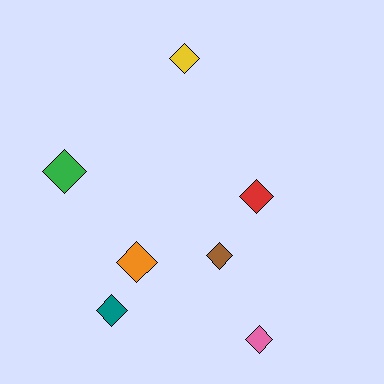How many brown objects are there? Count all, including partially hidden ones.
There is 1 brown object.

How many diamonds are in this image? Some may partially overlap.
There are 7 diamonds.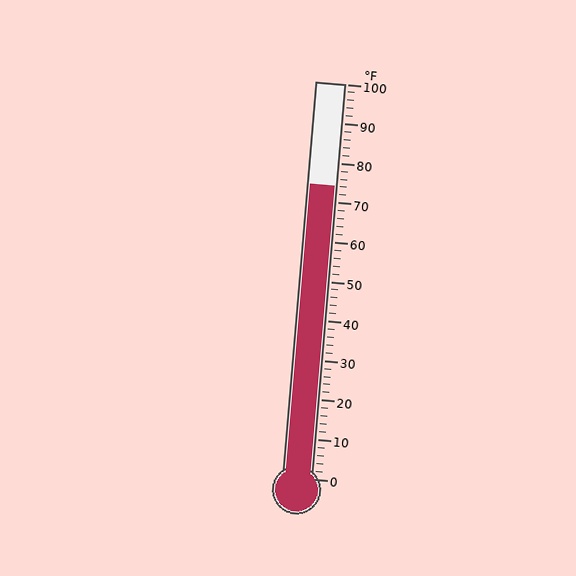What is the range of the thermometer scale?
The thermometer scale ranges from 0°F to 100°F.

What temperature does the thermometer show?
The thermometer shows approximately 74°F.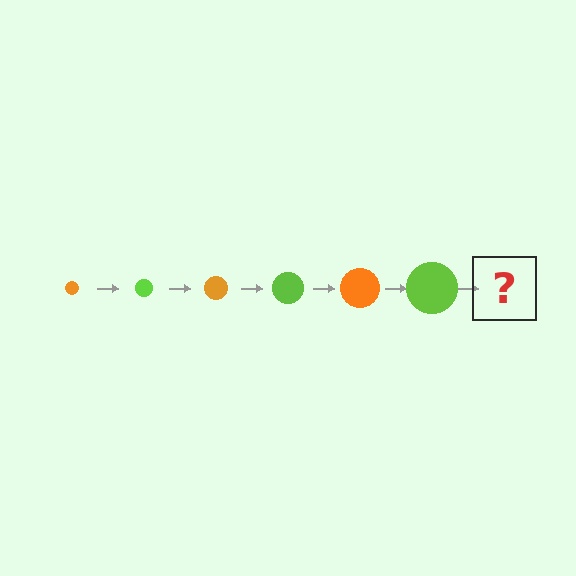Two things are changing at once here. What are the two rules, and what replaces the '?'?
The two rules are that the circle grows larger each step and the color cycles through orange and lime. The '?' should be an orange circle, larger than the previous one.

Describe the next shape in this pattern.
It should be an orange circle, larger than the previous one.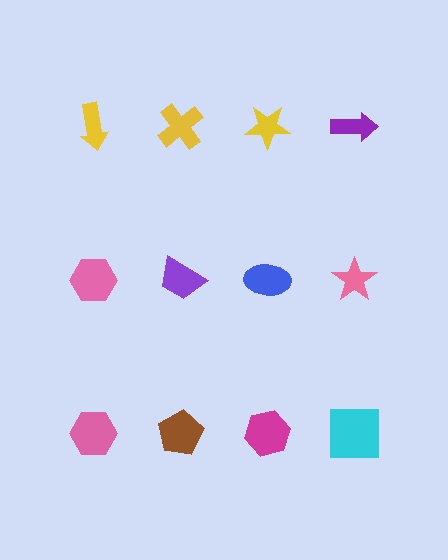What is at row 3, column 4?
A cyan square.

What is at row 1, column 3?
A yellow star.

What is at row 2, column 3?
A blue ellipse.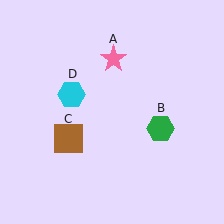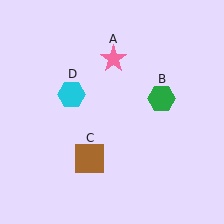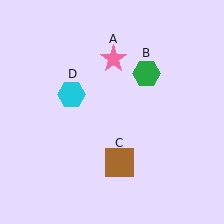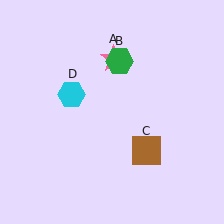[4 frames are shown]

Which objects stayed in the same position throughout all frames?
Pink star (object A) and cyan hexagon (object D) remained stationary.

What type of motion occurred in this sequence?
The green hexagon (object B), brown square (object C) rotated counterclockwise around the center of the scene.